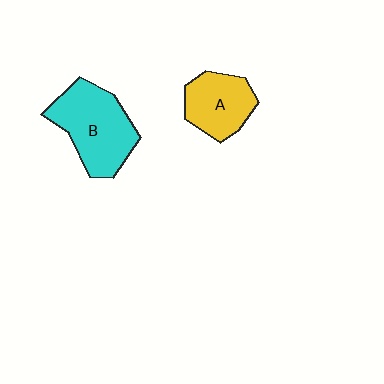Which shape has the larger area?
Shape B (cyan).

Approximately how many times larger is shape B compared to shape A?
Approximately 1.5 times.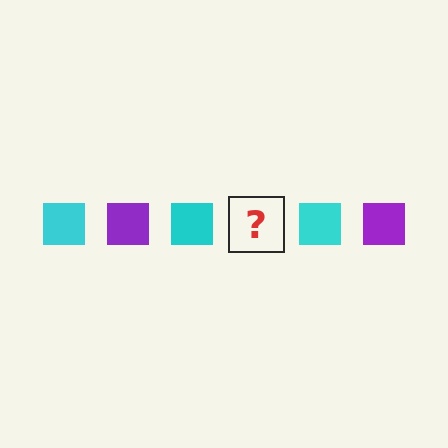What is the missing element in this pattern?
The missing element is a purple square.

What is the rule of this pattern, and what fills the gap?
The rule is that the pattern cycles through cyan, purple squares. The gap should be filled with a purple square.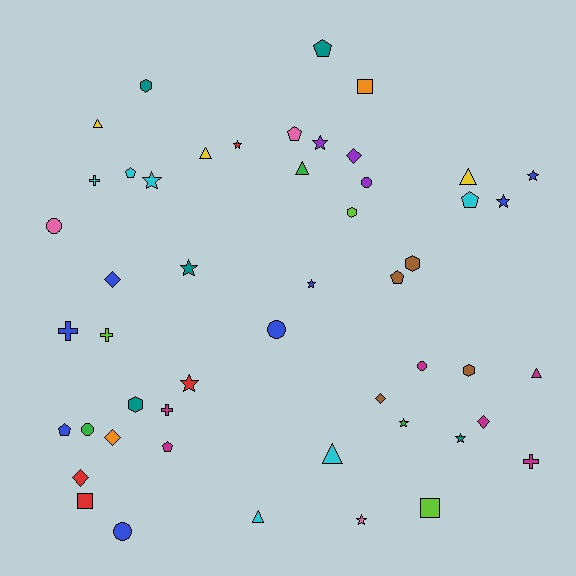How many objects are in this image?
There are 50 objects.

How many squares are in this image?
There are 3 squares.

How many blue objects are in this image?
There are 8 blue objects.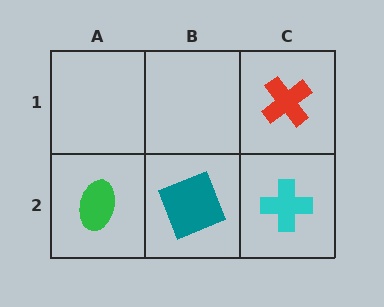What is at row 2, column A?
A green ellipse.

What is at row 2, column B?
A teal square.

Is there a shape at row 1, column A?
No, that cell is empty.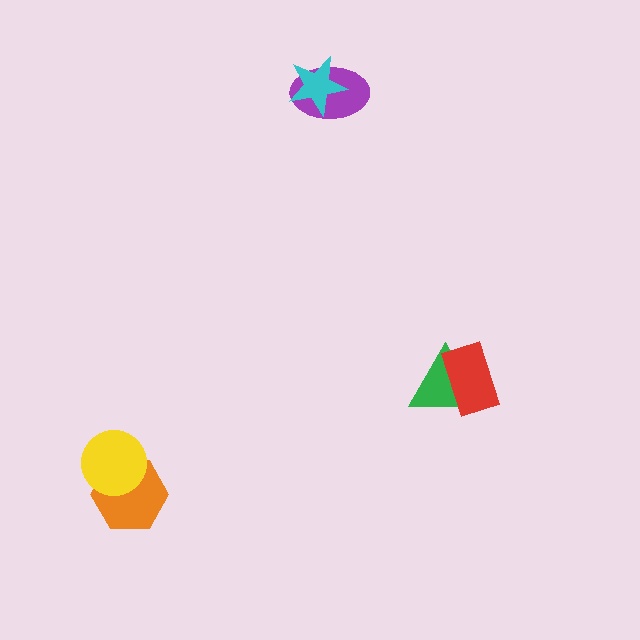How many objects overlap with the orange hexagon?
1 object overlaps with the orange hexagon.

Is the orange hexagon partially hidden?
Yes, it is partially covered by another shape.